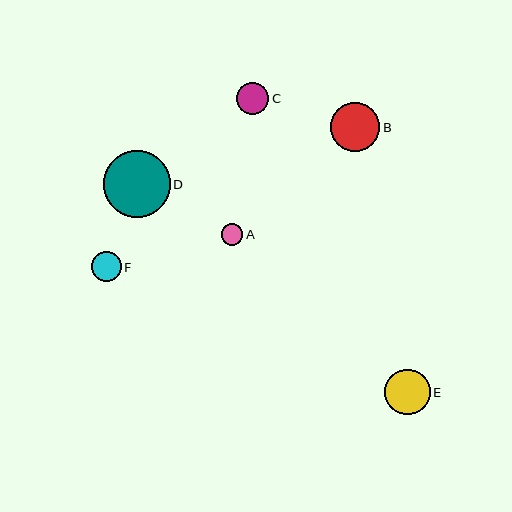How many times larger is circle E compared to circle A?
Circle E is approximately 2.1 times the size of circle A.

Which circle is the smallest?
Circle A is the smallest with a size of approximately 21 pixels.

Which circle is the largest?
Circle D is the largest with a size of approximately 67 pixels.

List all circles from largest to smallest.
From largest to smallest: D, B, E, C, F, A.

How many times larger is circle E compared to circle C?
Circle E is approximately 1.4 times the size of circle C.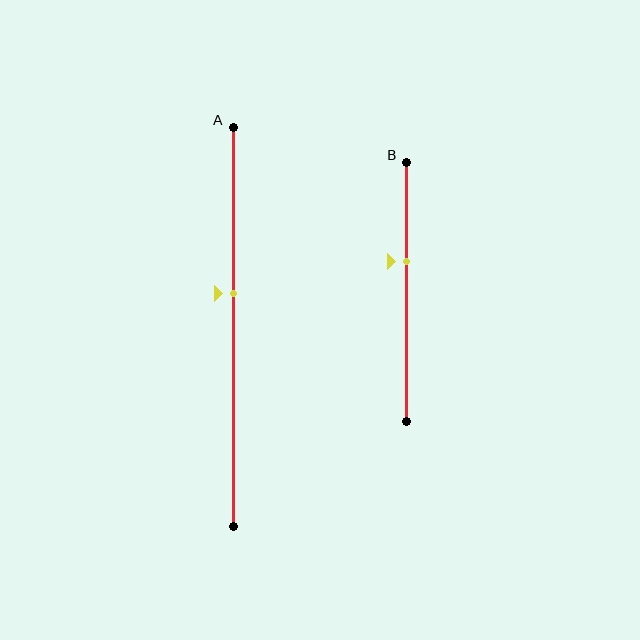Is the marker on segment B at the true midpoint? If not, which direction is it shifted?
No, the marker on segment B is shifted upward by about 12% of the segment length.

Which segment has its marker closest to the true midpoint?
Segment A has its marker closest to the true midpoint.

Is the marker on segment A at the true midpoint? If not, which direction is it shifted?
No, the marker on segment A is shifted upward by about 8% of the segment length.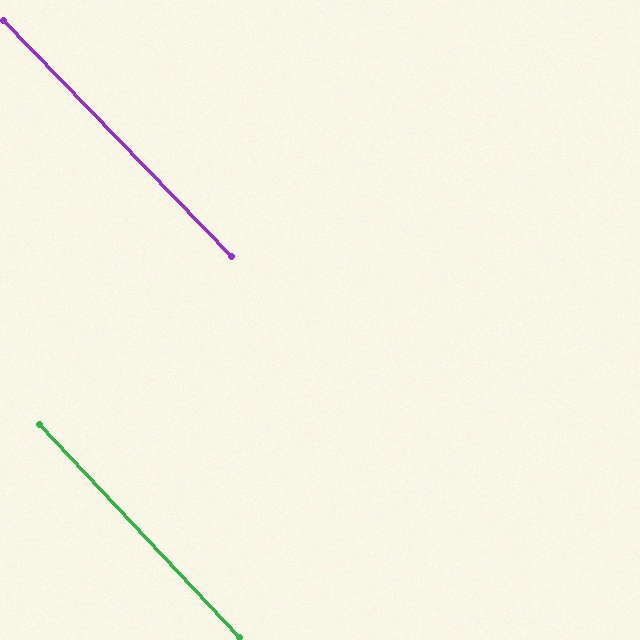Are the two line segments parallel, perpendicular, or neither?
Parallel — their directions differ by only 0.8°.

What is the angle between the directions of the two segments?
Approximately 1 degree.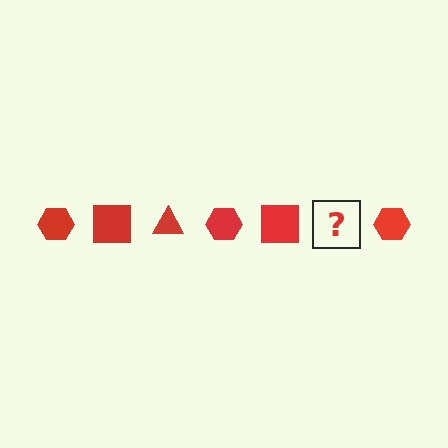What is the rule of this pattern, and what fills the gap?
The rule is that the pattern cycles through hexagon, square, triangle shapes in red. The gap should be filled with a red triangle.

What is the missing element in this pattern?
The missing element is a red triangle.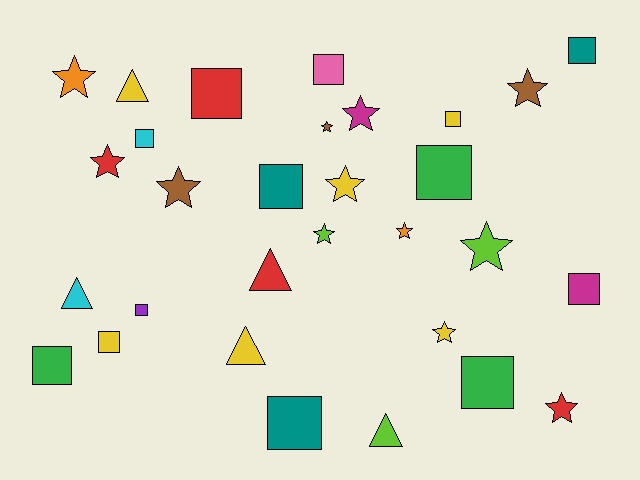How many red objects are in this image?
There are 4 red objects.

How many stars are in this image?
There are 12 stars.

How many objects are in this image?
There are 30 objects.